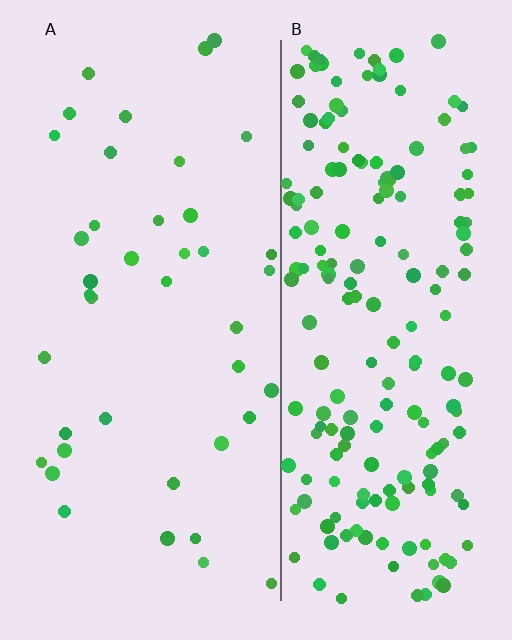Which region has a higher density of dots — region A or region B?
B (the right).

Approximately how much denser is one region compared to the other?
Approximately 4.8× — region B over region A.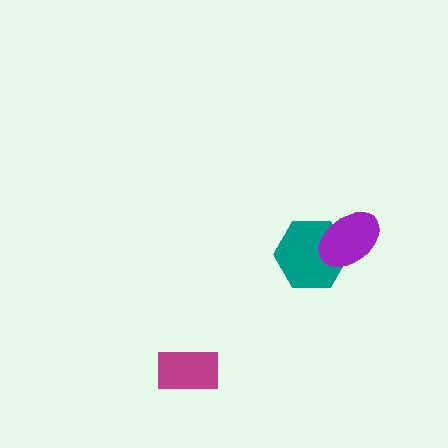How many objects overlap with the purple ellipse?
1 object overlaps with the purple ellipse.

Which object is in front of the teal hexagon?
The purple ellipse is in front of the teal hexagon.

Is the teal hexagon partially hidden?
Yes, it is partially covered by another shape.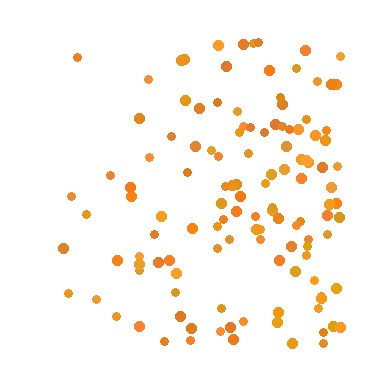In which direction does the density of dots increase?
From left to right, with the right side densest.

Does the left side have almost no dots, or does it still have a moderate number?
Still a moderate number, just noticeably fewer than the right.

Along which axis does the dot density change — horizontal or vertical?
Horizontal.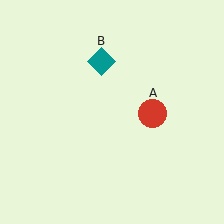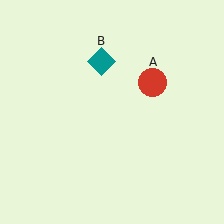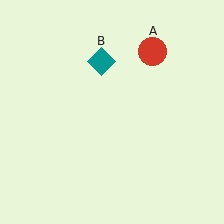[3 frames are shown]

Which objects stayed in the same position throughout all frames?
Teal diamond (object B) remained stationary.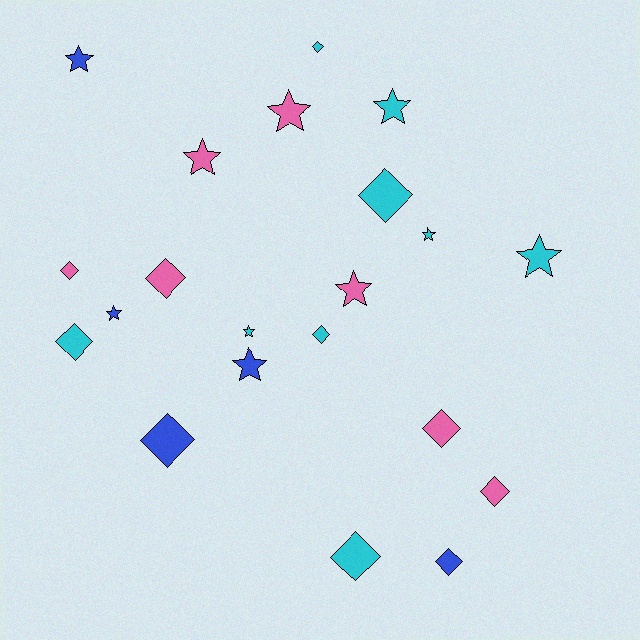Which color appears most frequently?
Cyan, with 9 objects.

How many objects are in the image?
There are 21 objects.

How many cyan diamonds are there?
There are 5 cyan diamonds.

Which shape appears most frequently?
Diamond, with 11 objects.